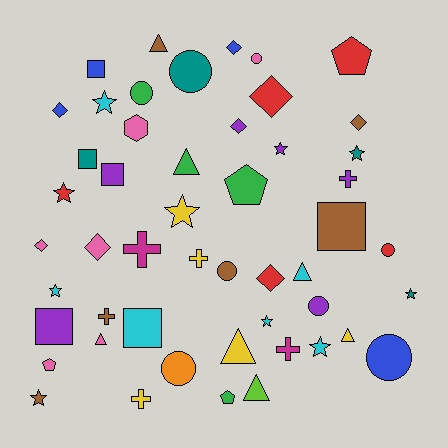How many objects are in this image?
There are 50 objects.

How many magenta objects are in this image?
There are 2 magenta objects.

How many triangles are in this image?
There are 7 triangles.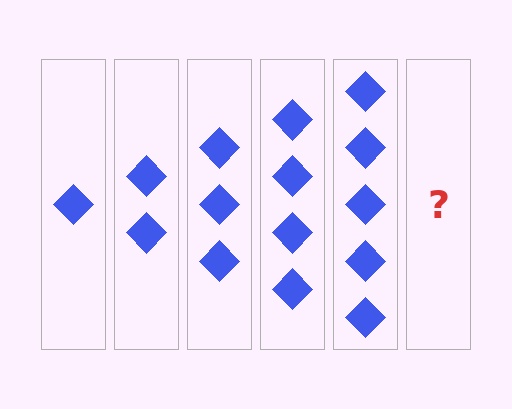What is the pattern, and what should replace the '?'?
The pattern is that each step adds one more diamond. The '?' should be 6 diamonds.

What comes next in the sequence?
The next element should be 6 diamonds.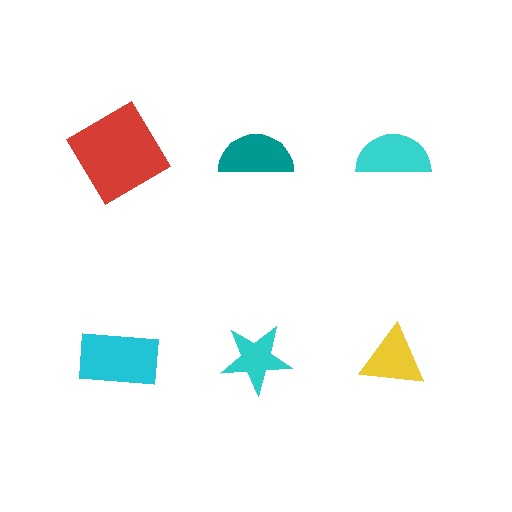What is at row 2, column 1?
A cyan rectangle.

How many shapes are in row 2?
3 shapes.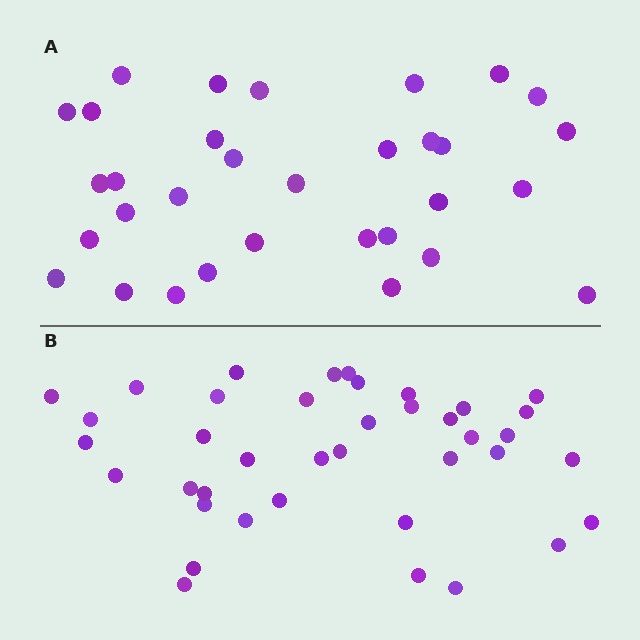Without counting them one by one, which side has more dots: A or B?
Region B (the bottom region) has more dots.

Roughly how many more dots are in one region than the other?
Region B has roughly 8 or so more dots than region A.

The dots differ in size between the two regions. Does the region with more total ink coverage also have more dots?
No. Region A has more total ink coverage because its dots are larger, but region B actually contains more individual dots. Total area can be misleading — the number of items is what matters here.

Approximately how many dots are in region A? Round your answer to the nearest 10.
About 30 dots. (The exact count is 32, which rounds to 30.)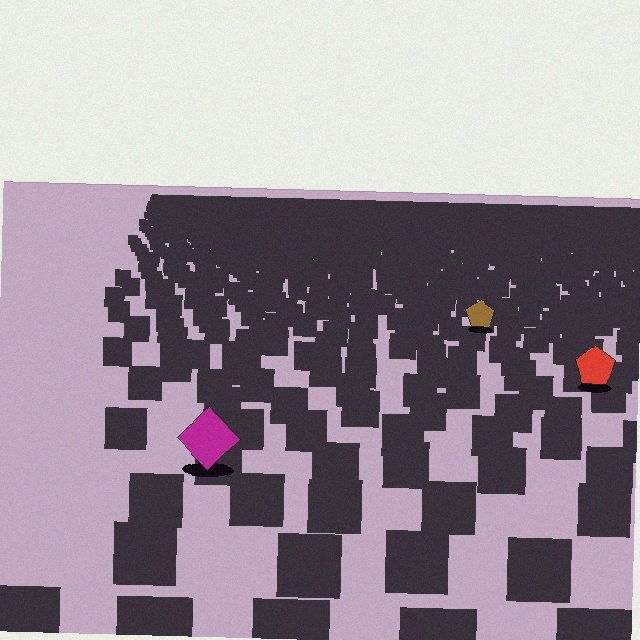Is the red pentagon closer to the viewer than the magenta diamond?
No. The magenta diamond is closer — you can tell from the texture gradient: the ground texture is coarser near it.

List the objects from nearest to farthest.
From nearest to farthest: the magenta diamond, the red pentagon, the brown pentagon.